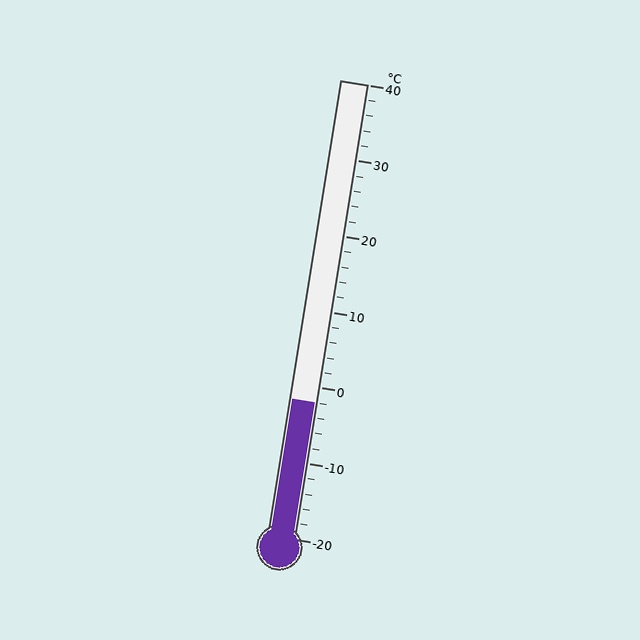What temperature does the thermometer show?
The thermometer shows approximately -2°C.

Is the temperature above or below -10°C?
The temperature is above -10°C.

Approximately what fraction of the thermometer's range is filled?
The thermometer is filled to approximately 30% of its range.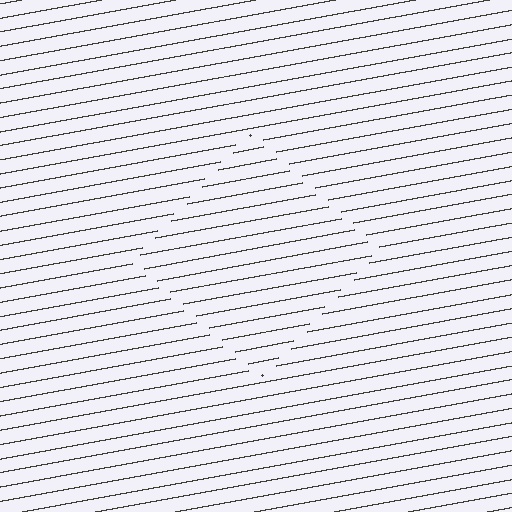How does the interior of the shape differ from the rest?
The interior of the shape contains the same grating, shifted by half a period — the contour is defined by the phase discontinuity where line-ends from the inner and outer gratings abut.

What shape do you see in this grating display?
An illusory square. The interior of the shape contains the same grating, shifted by half a period — the contour is defined by the phase discontinuity where line-ends from the inner and outer gratings abut.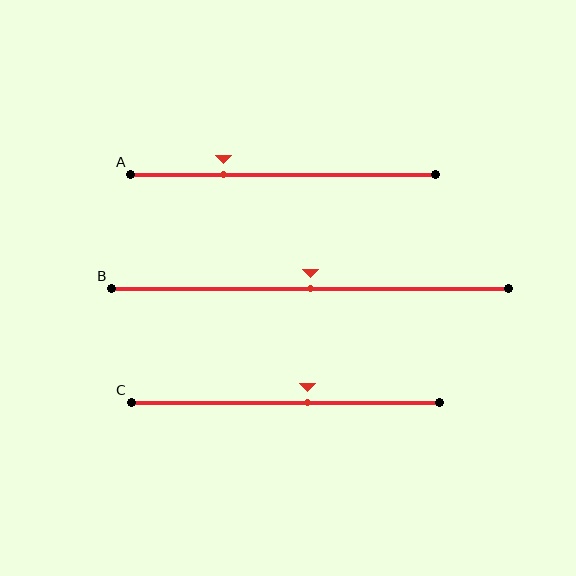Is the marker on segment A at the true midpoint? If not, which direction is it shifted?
No, the marker on segment A is shifted to the left by about 20% of the segment length.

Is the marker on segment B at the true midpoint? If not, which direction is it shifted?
Yes, the marker on segment B is at the true midpoint.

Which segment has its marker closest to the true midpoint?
Segment B has its marker closest to the true midpoint.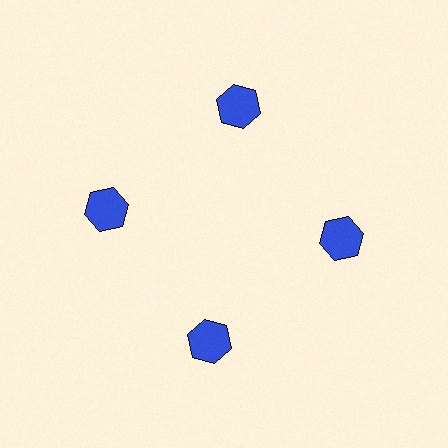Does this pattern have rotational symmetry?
Yes, this pattern has 4-fold rotational symmetry. It looks the same after rotating 90 degrees around the center.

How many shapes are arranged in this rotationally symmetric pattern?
There are 4 shapes, arranged in 4 groups of 1.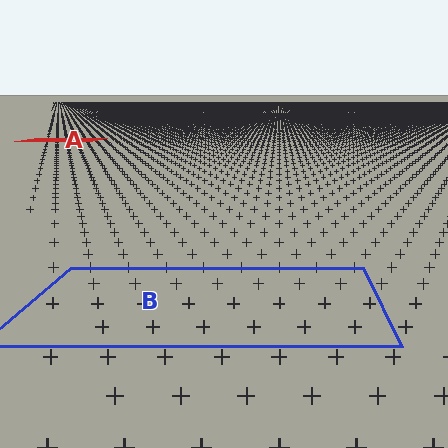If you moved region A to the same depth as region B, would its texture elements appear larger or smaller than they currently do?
They would appear larger. At a closer depth, the same texture elements are projected at a bigger on-screen size.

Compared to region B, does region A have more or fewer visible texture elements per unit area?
Region A has more texture elements per unit area — they are packed more densely because it is farther away.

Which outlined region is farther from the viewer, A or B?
Region A is farther from the viewer — the texture elements inside it appear smaller and more densely packed.